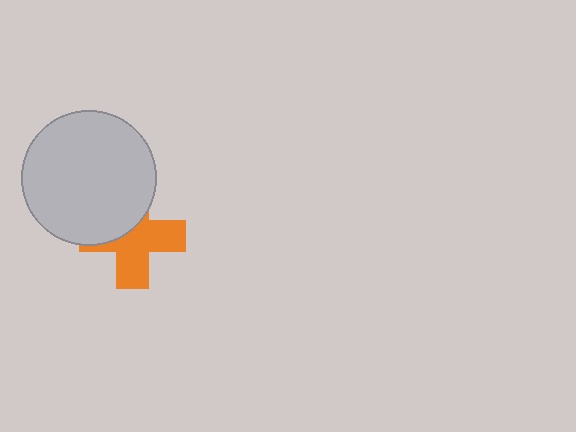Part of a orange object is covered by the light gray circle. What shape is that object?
It is a cross.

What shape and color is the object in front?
The object in front is a light gray circle.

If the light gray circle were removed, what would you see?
You would see the complete orange cross.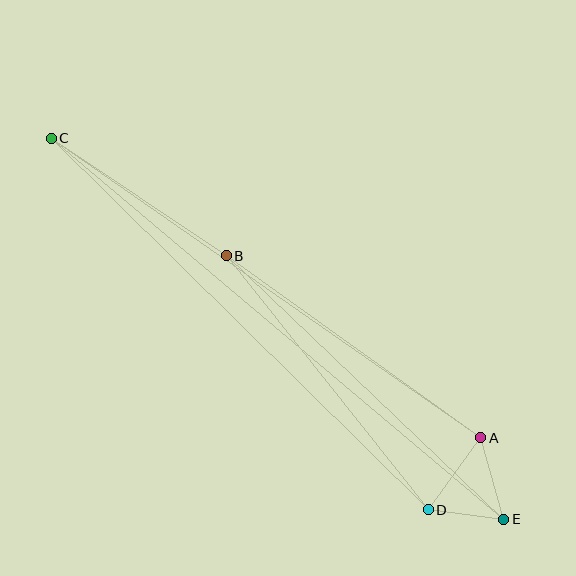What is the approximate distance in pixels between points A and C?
The distance between A and C is approximately 523 pixels.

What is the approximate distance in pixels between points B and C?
The distance between B and C is approximately 211 pixels.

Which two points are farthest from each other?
Points C and E are farthest from each other.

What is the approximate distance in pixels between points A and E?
The distance between A and E is approximately 85 pixels.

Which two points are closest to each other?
Points D and E are closest to each other.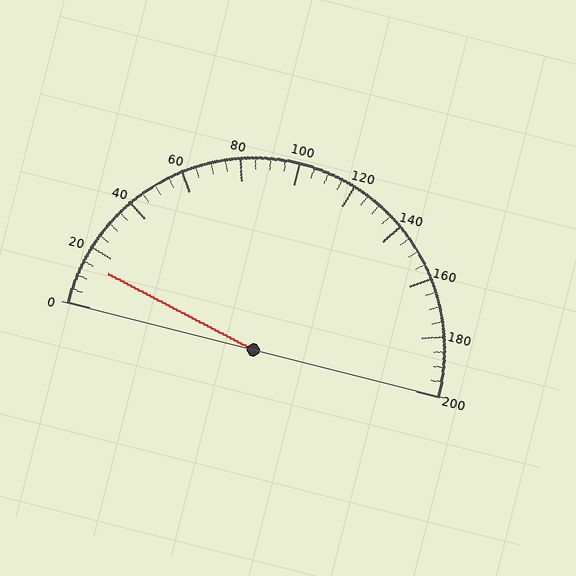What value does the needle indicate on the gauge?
The needle indicates approximately 15.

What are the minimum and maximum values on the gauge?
The gauge ranges from 0 to 200.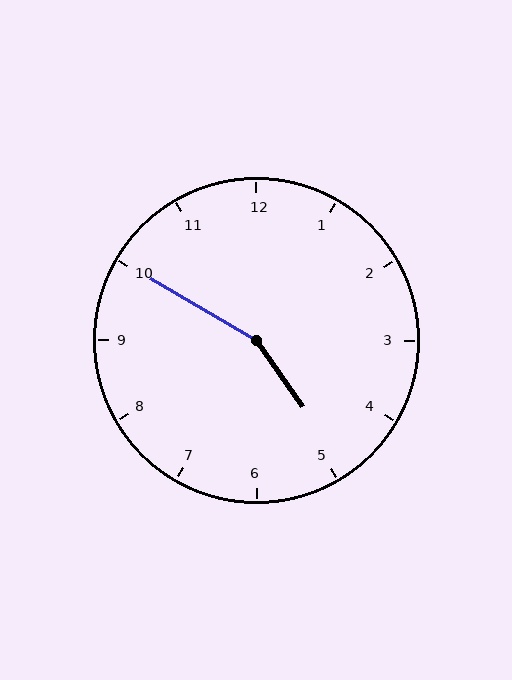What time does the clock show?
4:50.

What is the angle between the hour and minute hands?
Approximately 155 degrees.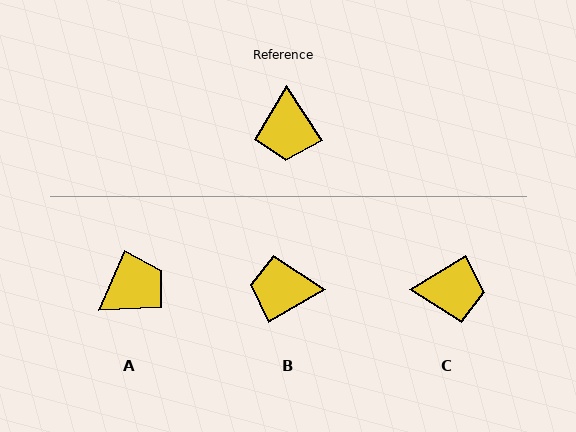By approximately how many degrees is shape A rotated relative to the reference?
Approximately 123 degrees counter-clockwise.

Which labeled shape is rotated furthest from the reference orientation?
A, about 123 degrees away.